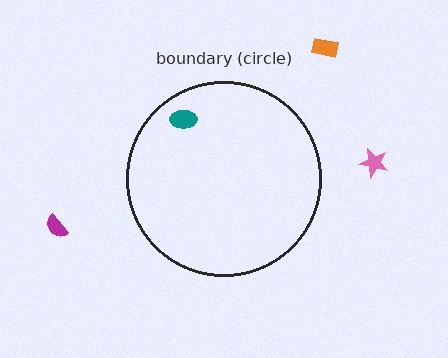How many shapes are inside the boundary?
1 inside, 3 outside.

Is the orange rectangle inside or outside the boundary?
Outside.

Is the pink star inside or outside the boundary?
Outside.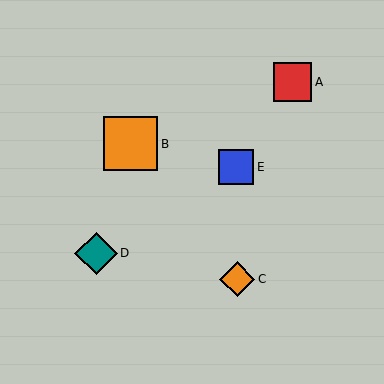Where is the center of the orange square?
The center of the orange square is at (131, 144).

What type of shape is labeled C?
Shape C is an orange diamond.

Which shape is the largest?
The orange square (labeled B) is the largest.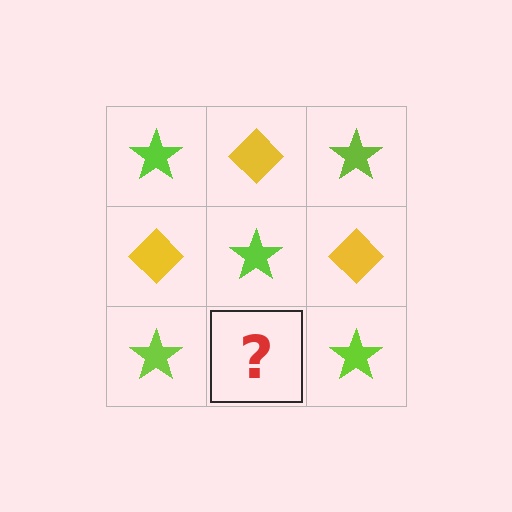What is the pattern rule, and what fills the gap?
The rule is that it alternates lime star and yellow diamond in a checkerboard pattern. The gap should be filled with a yellow diamond.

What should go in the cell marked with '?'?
The missing cell should contain a yellow diamond.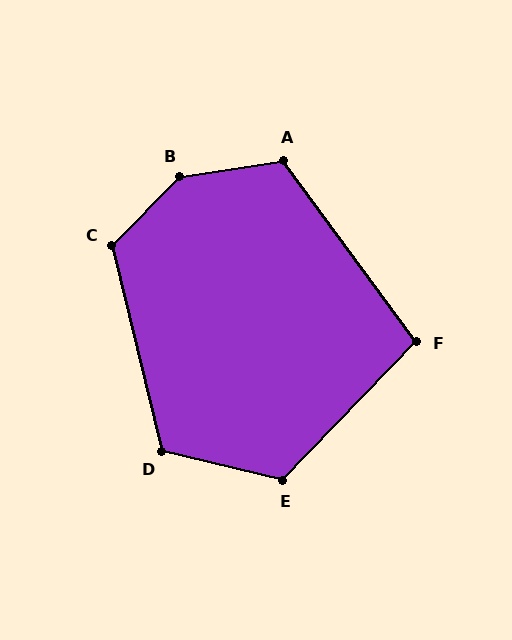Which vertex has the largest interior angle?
B, at approximately 144 degrees.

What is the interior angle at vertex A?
Approximately 117 degrees (obtuse).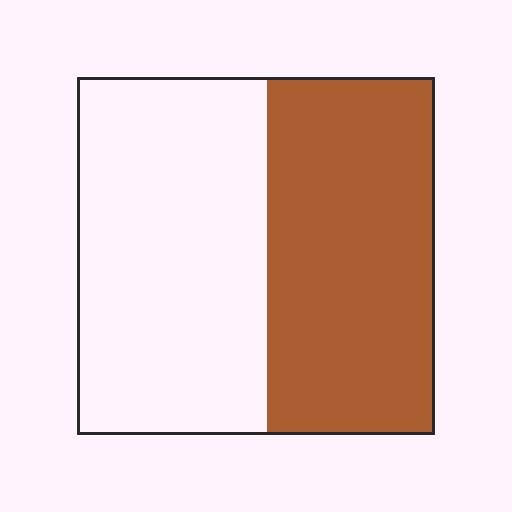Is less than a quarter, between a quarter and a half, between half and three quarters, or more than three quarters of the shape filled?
Between a quarter and a half.